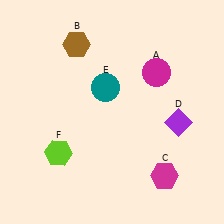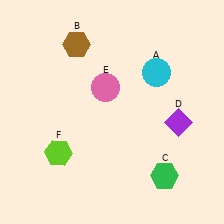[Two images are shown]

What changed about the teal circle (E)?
In Image 1, E is teal. In Image 2, it changed to pink.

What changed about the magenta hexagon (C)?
In Image 1, C is magenta. In Image 2, it changed to green.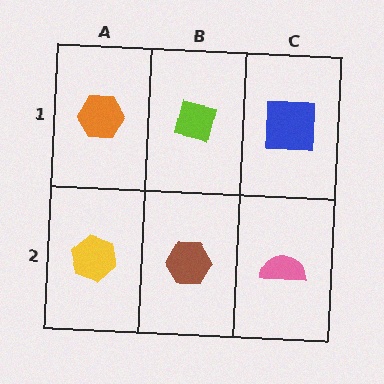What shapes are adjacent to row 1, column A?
A yellow hexagon (row 2, column A), a lime square (row 1, column B).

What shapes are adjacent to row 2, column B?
A lime square (row 1, column B), a yellow hexagon (row 2, column A), a pink semicircle (row 2, column C).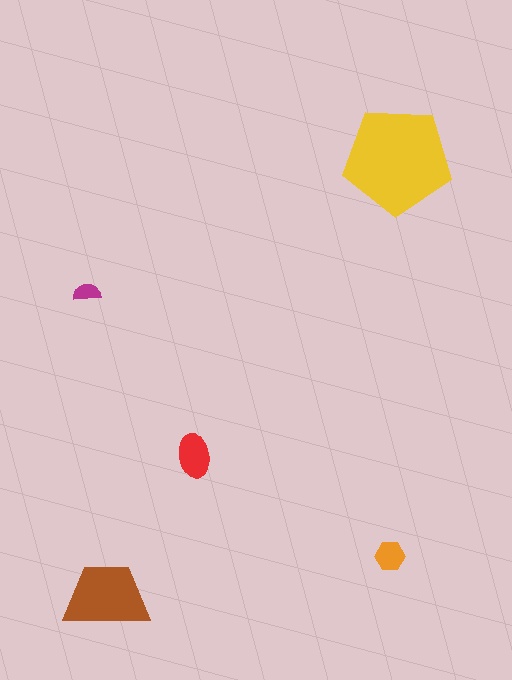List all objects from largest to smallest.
The yellow pentagon, the brown trapezoid, the red ellipse, the orange hexagon, the magenta semicircle.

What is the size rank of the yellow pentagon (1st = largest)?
1st.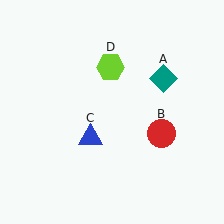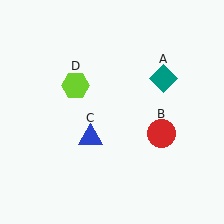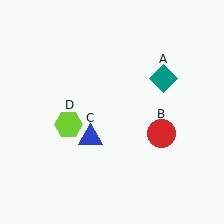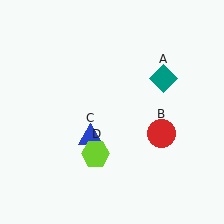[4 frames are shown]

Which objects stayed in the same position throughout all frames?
Teal diamond (object A) and red circle (object B) and blue triangle (object C) remained stationary.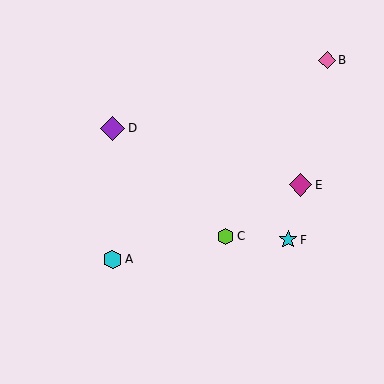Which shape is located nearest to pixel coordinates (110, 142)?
The purple diamond (labeled D) at (113, 128) is nearest to that location.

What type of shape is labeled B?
Shape B is a pink diamond.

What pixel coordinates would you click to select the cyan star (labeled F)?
Click at (288, 240) to select the cyan star F.